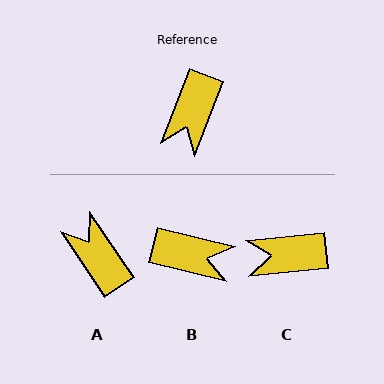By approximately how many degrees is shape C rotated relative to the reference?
Approximately 63 degrees clockwise.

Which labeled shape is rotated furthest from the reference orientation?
A, about 125 degrees away.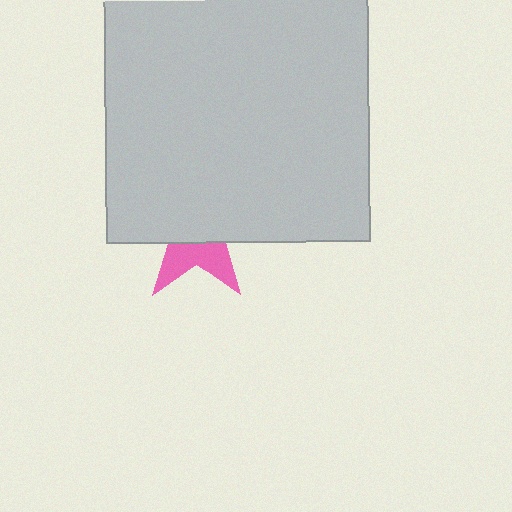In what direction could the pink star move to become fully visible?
The pink star could move down. That would shift it out from behind the light gray rectangle entirely.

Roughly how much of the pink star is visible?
A small part of it is visible (roughly 36%).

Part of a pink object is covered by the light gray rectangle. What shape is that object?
It is a star.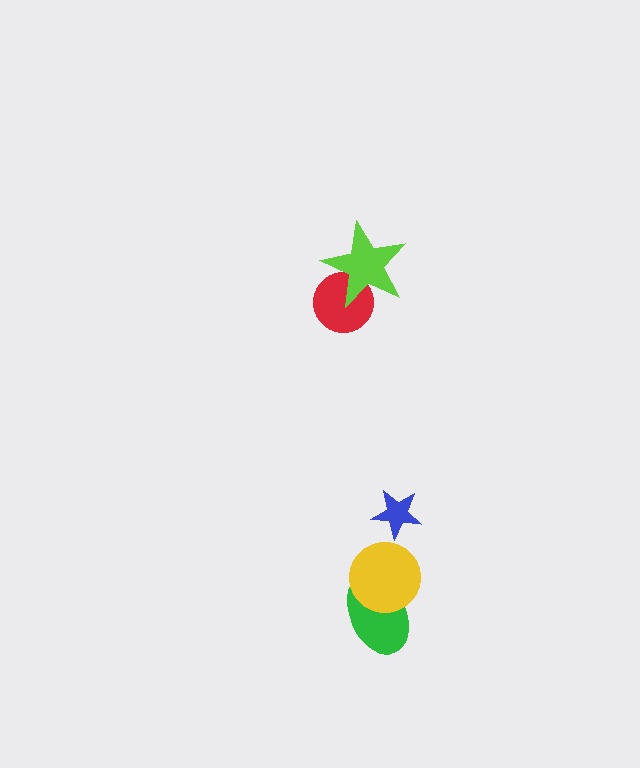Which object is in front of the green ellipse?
The yellow circle is in front of the green ellipse.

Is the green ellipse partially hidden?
Yes, it is partially covered by another shape.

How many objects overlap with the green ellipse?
1 object overlaps with the green ellipse.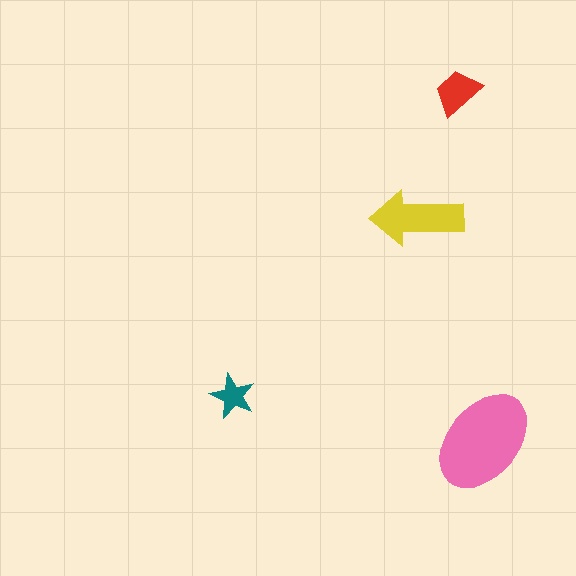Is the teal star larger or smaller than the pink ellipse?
Smaller.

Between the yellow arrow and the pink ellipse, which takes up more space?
The pink ellipse.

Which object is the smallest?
The teal star.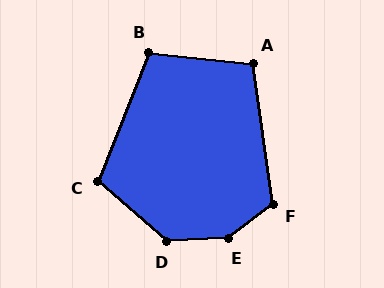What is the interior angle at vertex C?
Approximately 110 degrees (obtuse).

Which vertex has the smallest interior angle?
A, at approximately 104 degrees.